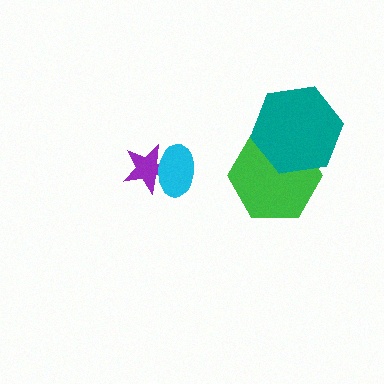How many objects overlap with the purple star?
1 object overlaps with the purple star.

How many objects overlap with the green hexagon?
1 object overlaps with the green hexagon.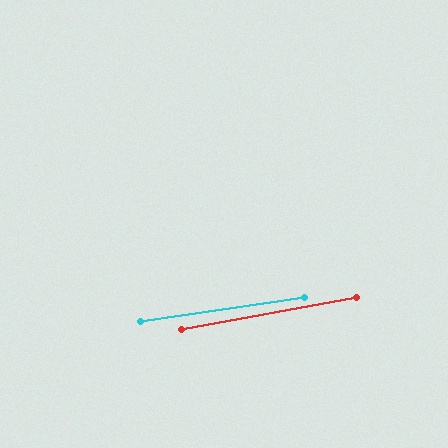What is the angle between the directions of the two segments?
Approximately 2 degrees.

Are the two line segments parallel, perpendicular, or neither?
Parallel — their directions differ by only 1.7°.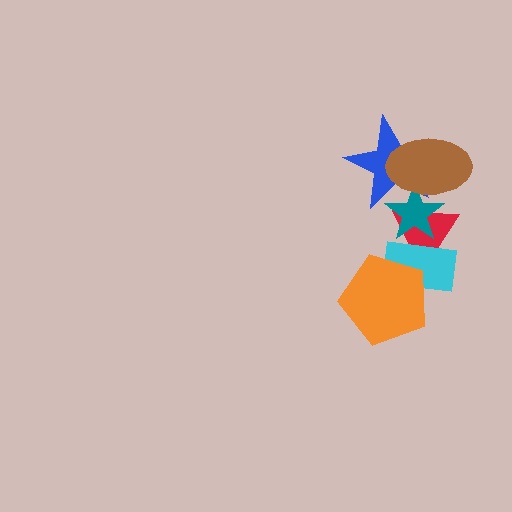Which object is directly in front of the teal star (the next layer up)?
The blue star is directly in front of the teal star.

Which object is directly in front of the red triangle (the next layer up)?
The cyan rectangle is directly in front of the red triangle.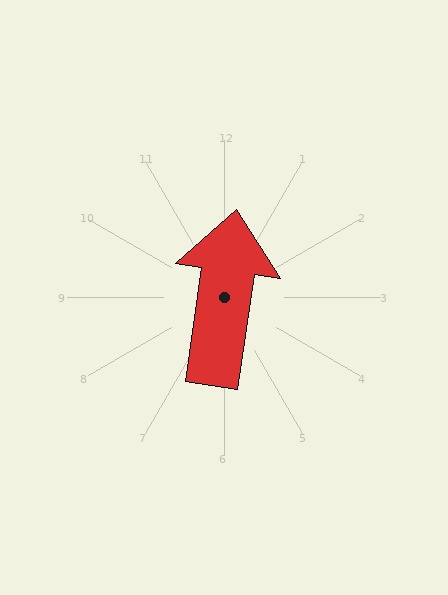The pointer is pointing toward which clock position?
Roughly 12 o'clock.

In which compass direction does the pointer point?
North.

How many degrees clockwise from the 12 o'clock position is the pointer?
Approximately 8 degrees.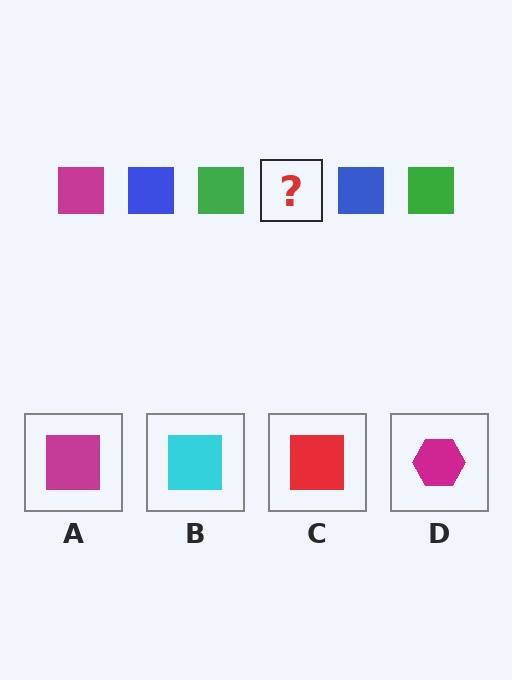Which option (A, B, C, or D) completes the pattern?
A.